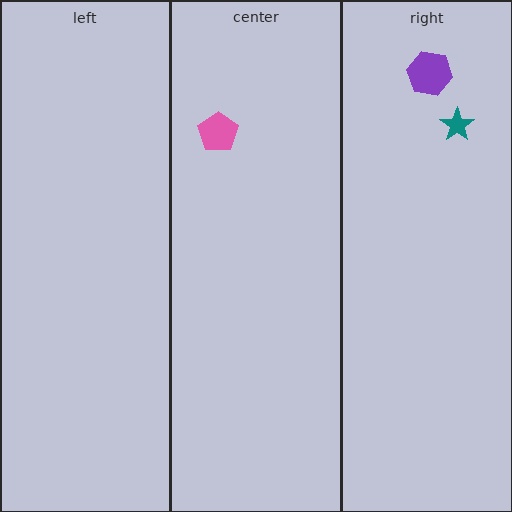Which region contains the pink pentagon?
The center region.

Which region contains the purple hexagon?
The right region.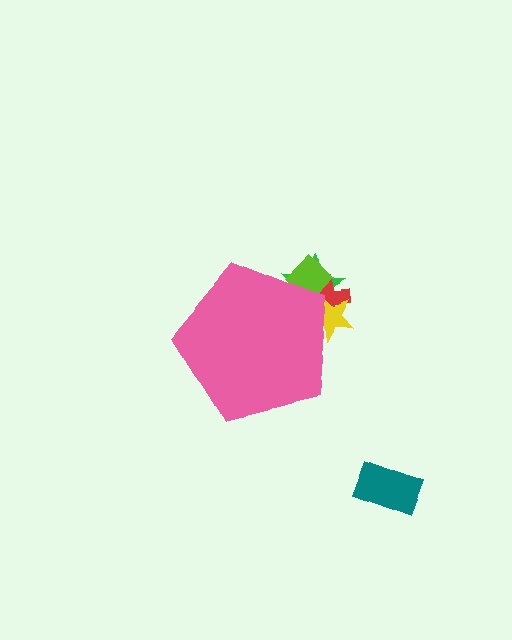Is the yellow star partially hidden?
Yes, the yellow star is partially hidden behind the pink pentagon.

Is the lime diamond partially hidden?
Yes, the lime diamond is partially hidden behind the pink pentagon.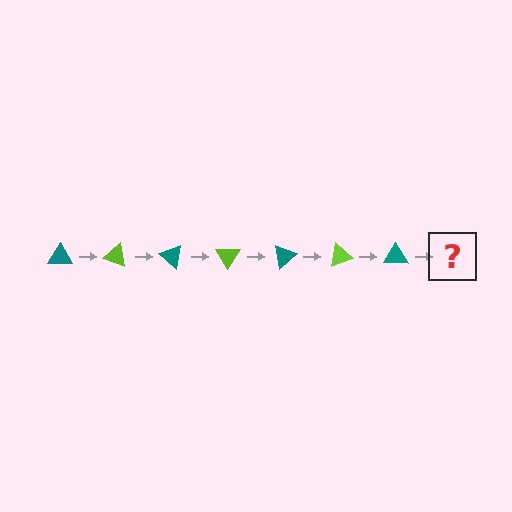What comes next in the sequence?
The next element should be a lime triangle, rotated 140 degrees from the start.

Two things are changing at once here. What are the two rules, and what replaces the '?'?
The two rules are that it rotates 20 degrees each step and the color cycles through teal and lime. The '?' should be a lime triangle, rotated 140 degrees from the start.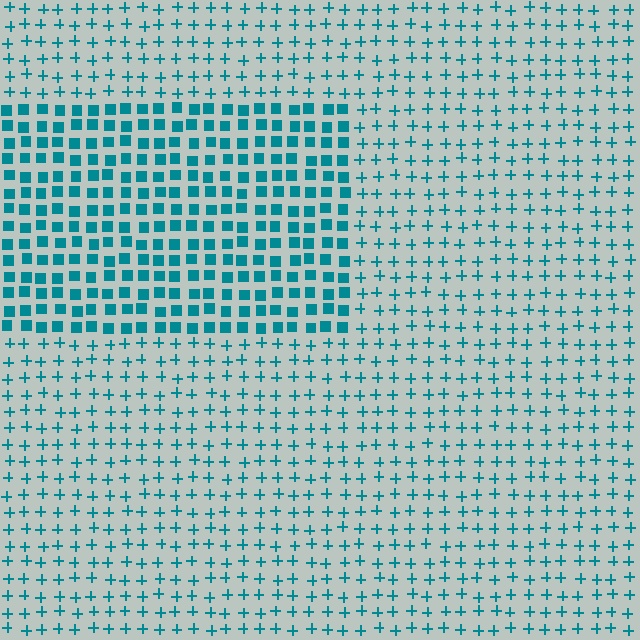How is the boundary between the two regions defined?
The boundary is defined by a change in element shape: squares inside vs. plus signs outside. All elements share the same color and spacing.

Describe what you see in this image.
The image is filled with small teal elements arranged in a uniform grid. A rectangle-shaped region contains squares, while the surrounding area contains plus signs. The boundary is defined purely by the change in element shape.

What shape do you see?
I see a rectangle.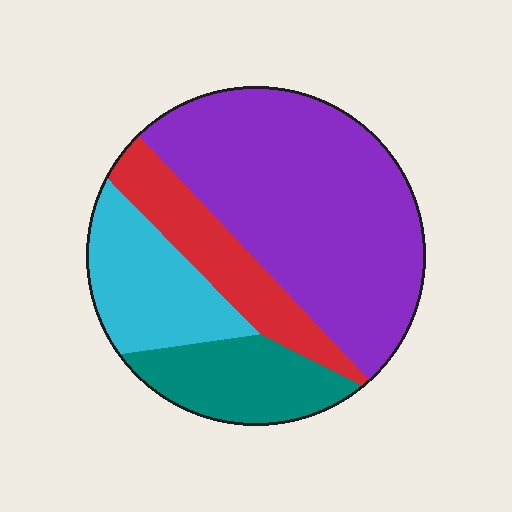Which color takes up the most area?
Purple, at roughly 50%.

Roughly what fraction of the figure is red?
Red takes up less than a quarter of the figure.